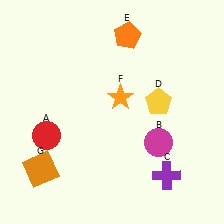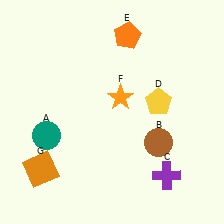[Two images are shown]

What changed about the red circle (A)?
In Image 1, A is red. In Image 2, it changed to teal.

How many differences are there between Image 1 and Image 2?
There are 2 differences between the two images.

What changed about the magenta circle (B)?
In Image 1, B is magenta. In Image 2, it changed to brown.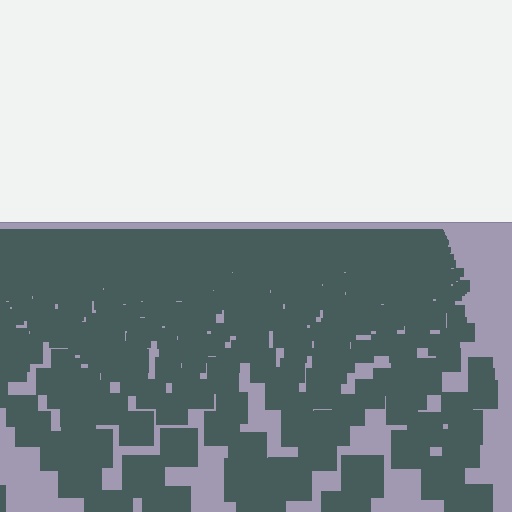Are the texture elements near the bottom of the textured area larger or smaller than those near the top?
Larger. Near the bottom, elements are closer to the viewer and appear at a bigger on-screen size.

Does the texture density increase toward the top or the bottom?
Density increases toward the top.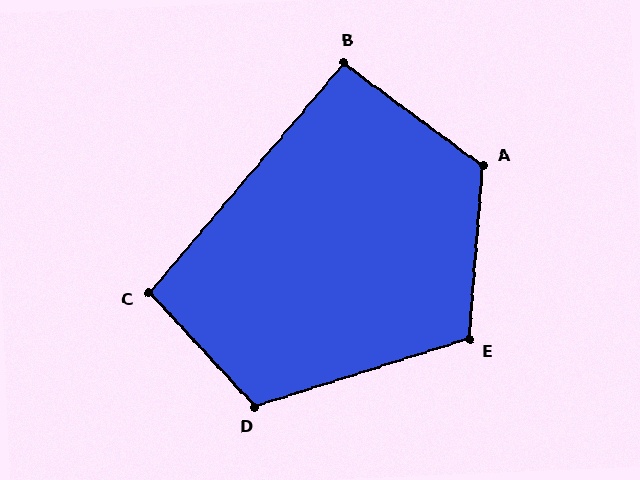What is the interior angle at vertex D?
Approximately 115 degrees (obtuse).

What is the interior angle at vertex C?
Approximately 97 degrees (obtuse).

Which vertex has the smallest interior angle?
B, at approximately 94 degrees.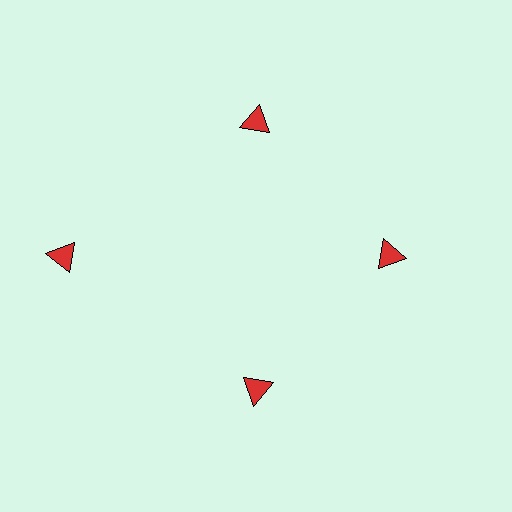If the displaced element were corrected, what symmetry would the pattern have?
It would have 4-fold rotational symmetry — the pattern would map onto itself every 90 degrees.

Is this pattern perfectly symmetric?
No. The 4 red triangles are arranged in a ring, but one element near the 9 o'clock position is pushed outward from the center, breaking the 4-fold rotational symmetry.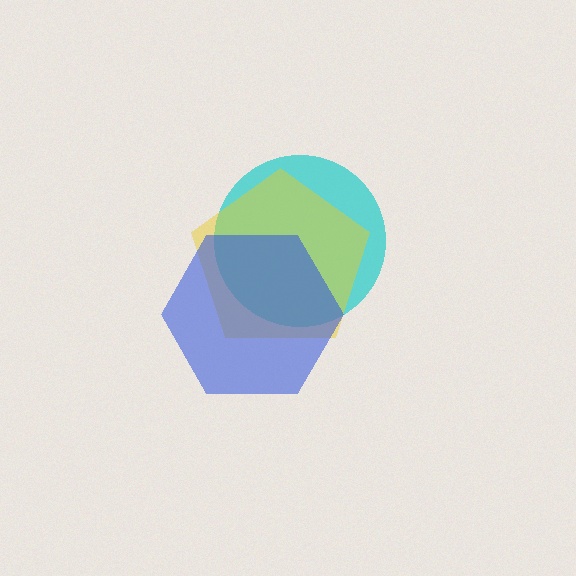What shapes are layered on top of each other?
The layered shapes are: a cyan circle, a yellow pentagon, a blue hexagon.